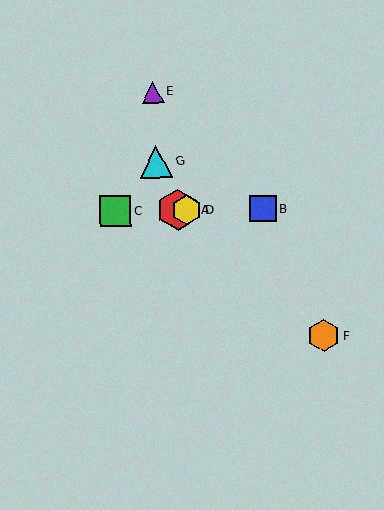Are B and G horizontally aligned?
No, B is at y≈209 and G is at y≈162.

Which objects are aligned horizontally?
Objects A, B, C, D are aligned horizontally.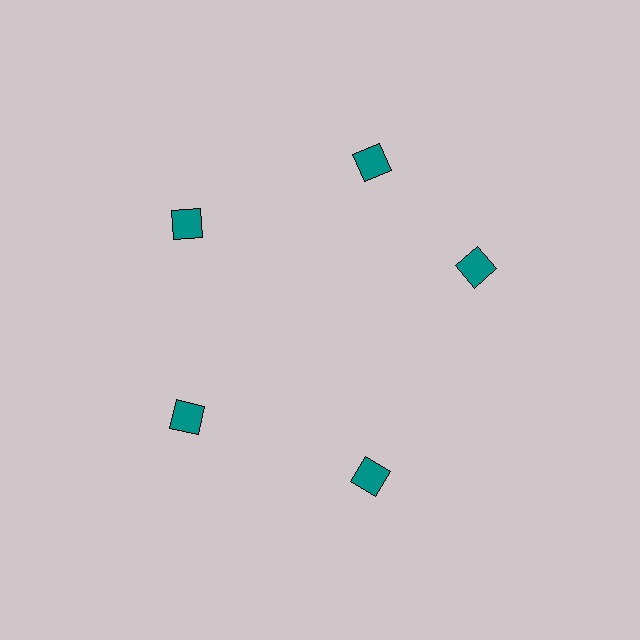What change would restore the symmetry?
The symmetry would be restored by rotating it back into even spacing with its neighbors so that all 5 squares sit at equal angles and equal distance from the center.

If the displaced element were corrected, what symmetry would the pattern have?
It would have 5-fold rotational symmetry — the pattern would map onto itself every 72 degrees.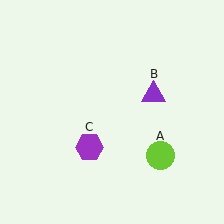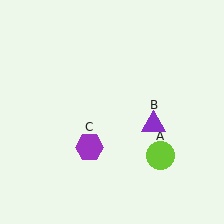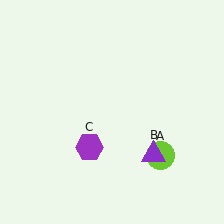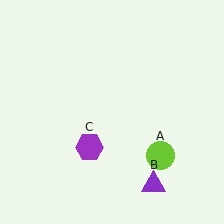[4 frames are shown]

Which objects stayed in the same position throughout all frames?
Lime circle (object A) and purple hexagon (object C) remained stationary.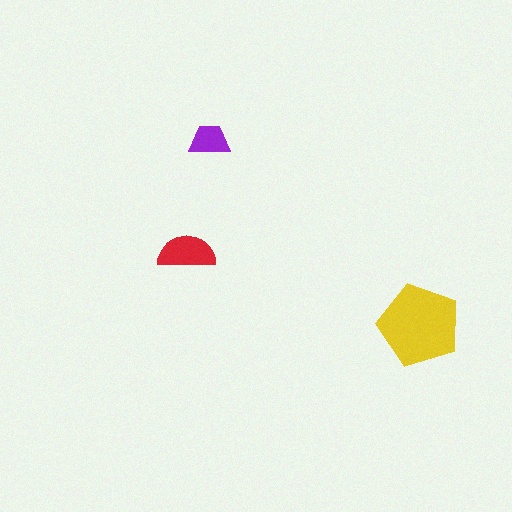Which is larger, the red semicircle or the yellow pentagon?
The yellow pentagon.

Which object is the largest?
The yellow pentagon.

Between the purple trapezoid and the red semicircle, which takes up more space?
The red semicircle.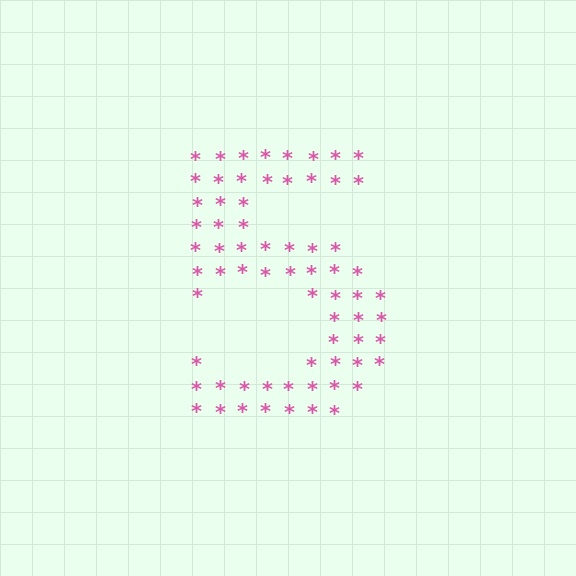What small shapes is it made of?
It is made of small asterisks.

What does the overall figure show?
The overall figure shows the digit 5.